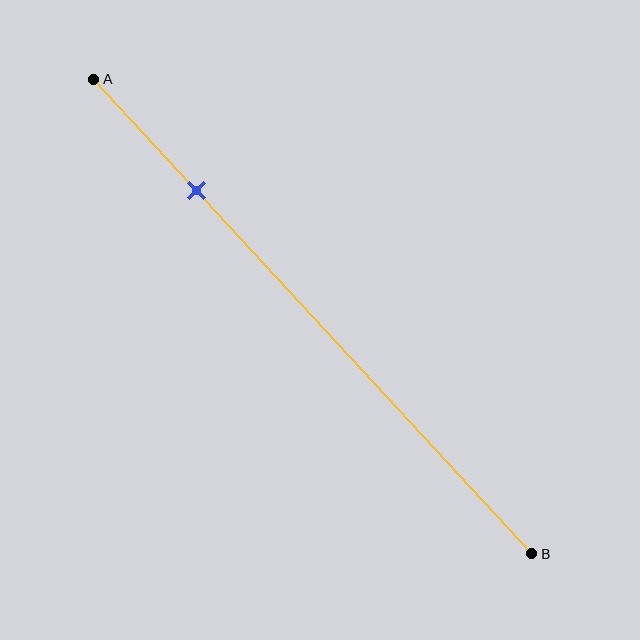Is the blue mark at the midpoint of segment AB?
No, the mark is at about 25% from A, not at the 50% midpoint.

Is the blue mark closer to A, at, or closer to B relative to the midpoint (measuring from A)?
The blue mark is closer to point A than the midpoint of segment AB.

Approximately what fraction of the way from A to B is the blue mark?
The blue mark is approximately 25% of the way from A to B.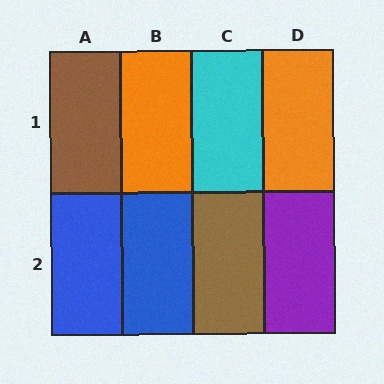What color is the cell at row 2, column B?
Blue.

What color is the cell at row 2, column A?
Blue.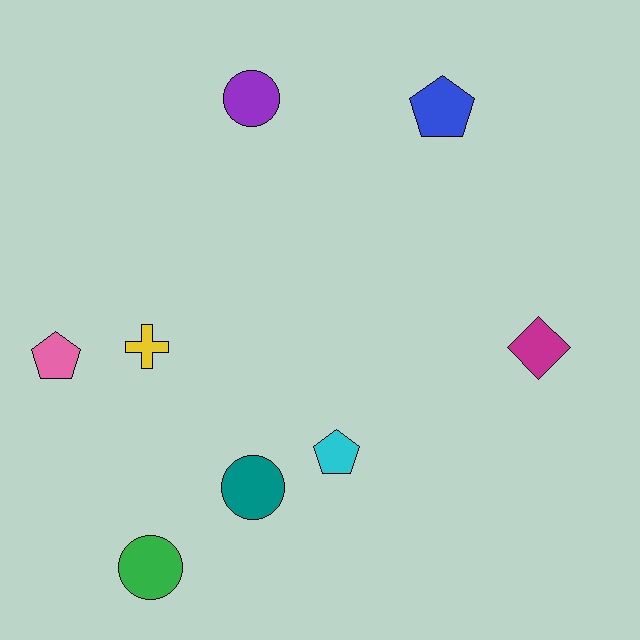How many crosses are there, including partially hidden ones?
There is 1 cross.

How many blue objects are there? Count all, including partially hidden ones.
There is 1 blue object.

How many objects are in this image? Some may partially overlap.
There are 8 objects.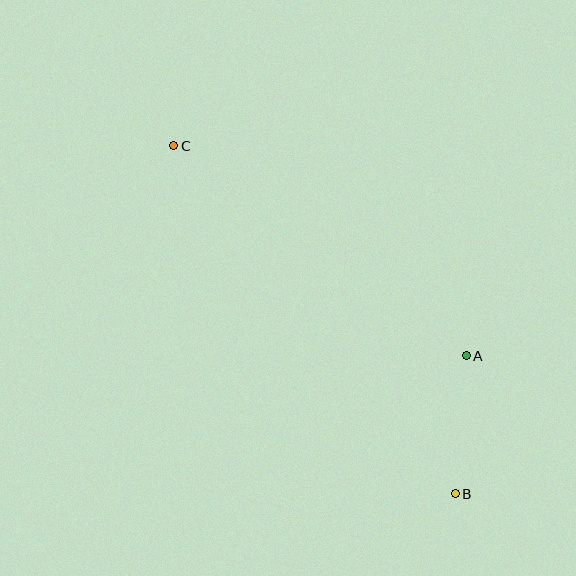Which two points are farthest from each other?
Points B and C are farthest from each other.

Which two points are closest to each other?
Points A and B are closest to each other.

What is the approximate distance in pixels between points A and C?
The distance between A and C is approximately 360 pixels.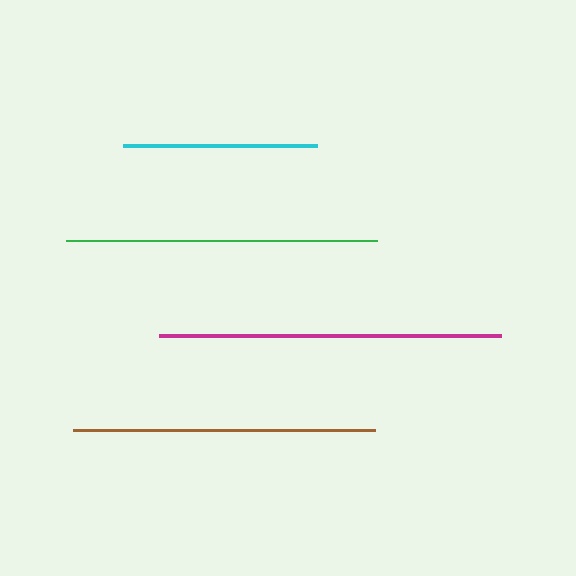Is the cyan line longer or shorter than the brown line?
The brown line is longer than the cyan line.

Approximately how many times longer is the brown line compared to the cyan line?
The brown line is approximately 1.6 times the length of the cyan line.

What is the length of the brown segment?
The brown segment is approximately 302 pixels long.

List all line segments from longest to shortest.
From longest to shortest: magenta, green, brown, cyan.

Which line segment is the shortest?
The cyan line is the shortest at approximately 194 pixels.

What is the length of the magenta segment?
The magenta segment is approximately 343 pixels long.